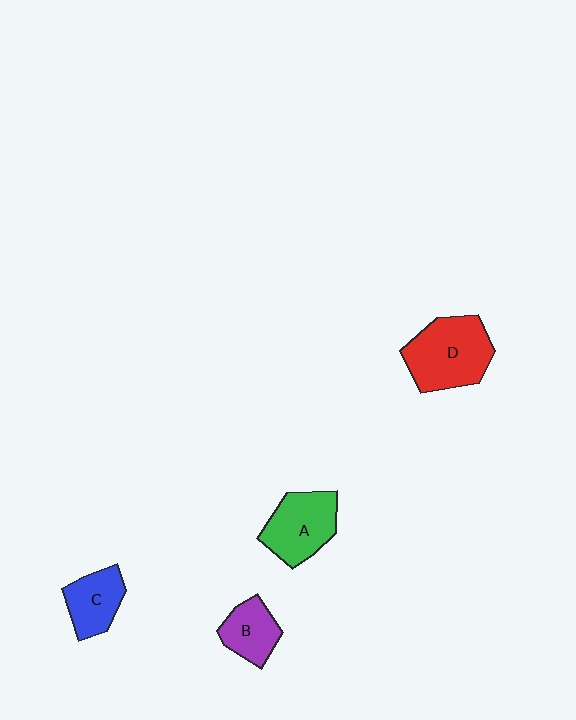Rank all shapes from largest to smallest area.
From largest to smallest: D (red), A (green), C (blue), B (purple).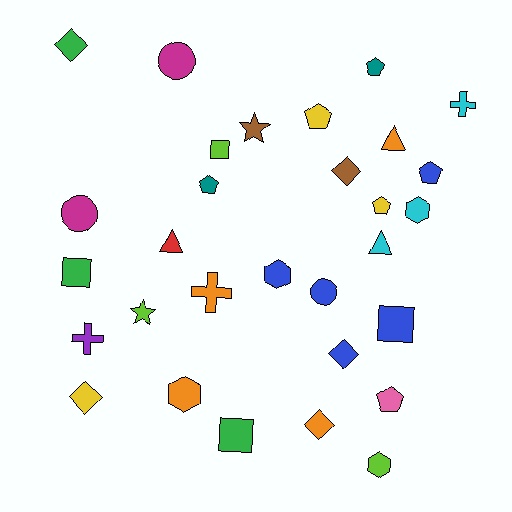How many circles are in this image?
There are 3 circles.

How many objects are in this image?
There are 30 objects.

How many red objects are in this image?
There is 1 red object.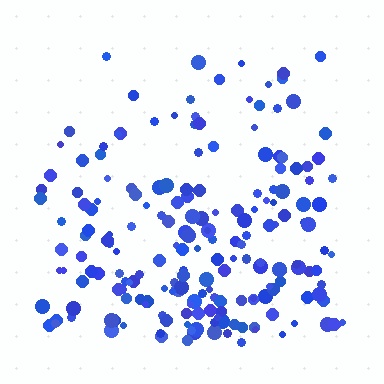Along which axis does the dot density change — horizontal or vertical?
Vertical.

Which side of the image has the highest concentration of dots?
The bottom.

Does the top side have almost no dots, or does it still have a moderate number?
Still a moderate number, just noticeably fewer than the bottom.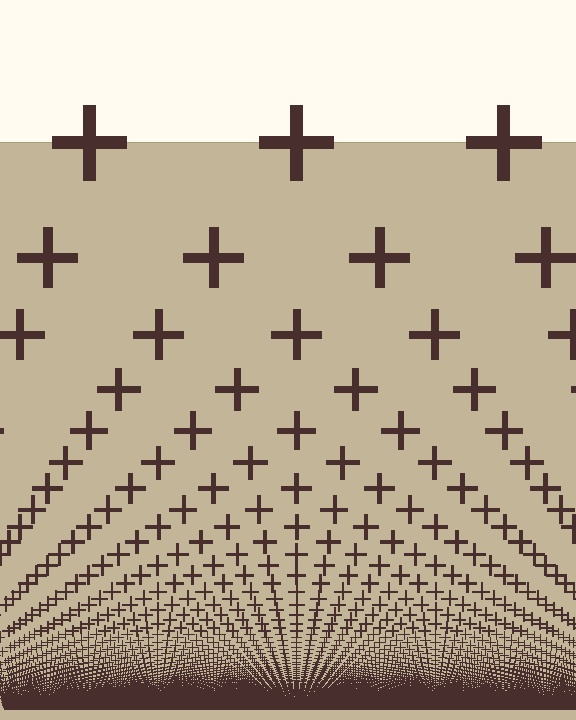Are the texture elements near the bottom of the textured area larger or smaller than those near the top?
Smaller. The gradient is inverted — elements near the bottom are smaller and denser.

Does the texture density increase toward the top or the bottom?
Density increases toward the bottom.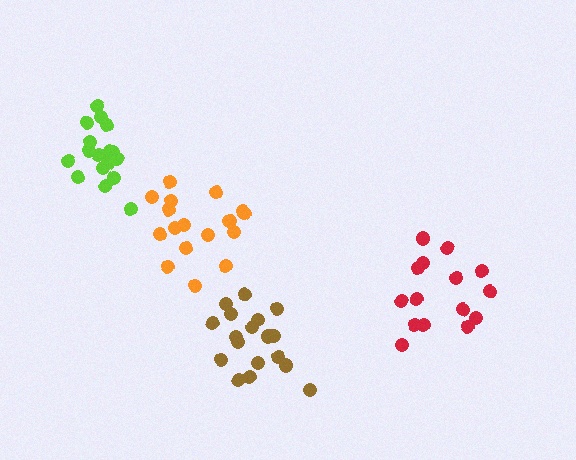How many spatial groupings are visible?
There are 4 spatial groupings.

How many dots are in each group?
Group 1: 17 dots, Group 2: 16 dots, Group 3: 18 dots, Group 4: 17 dots (68 total).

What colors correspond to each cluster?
The clusters are colored: orange, red, brown, lime.